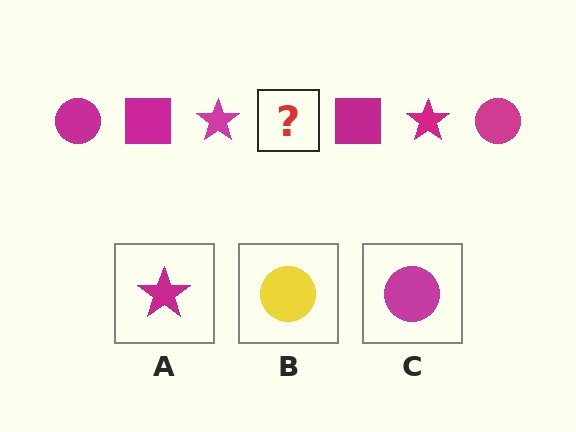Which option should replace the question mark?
Option C.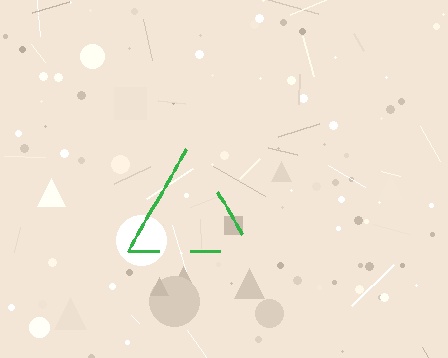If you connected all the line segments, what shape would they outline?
They would outline a triangle.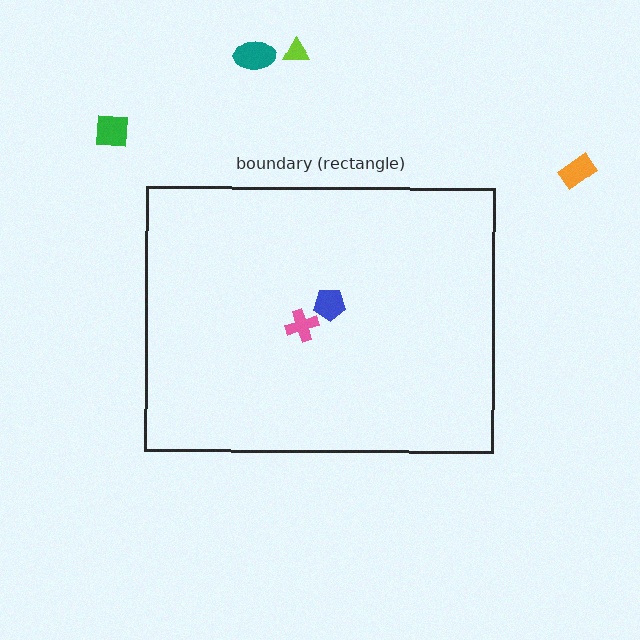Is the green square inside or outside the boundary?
Outside.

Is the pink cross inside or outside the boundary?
Inside.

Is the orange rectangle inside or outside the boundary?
Outside.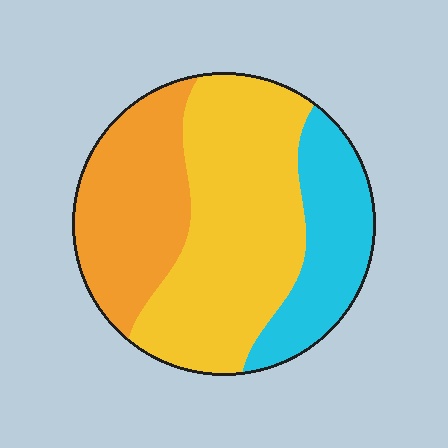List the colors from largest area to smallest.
From largest to smallest: yellow, orange, cyan.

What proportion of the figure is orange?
Orange covers about 30% of the figure.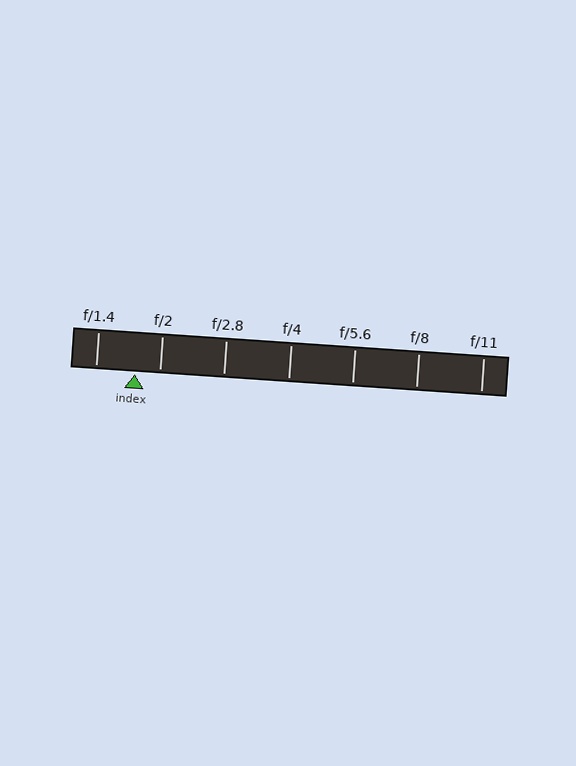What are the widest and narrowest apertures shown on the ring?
The widest aperture shown is f/1.4 and the narrowest is f/11.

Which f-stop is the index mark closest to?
The index mark is closest to f/2.